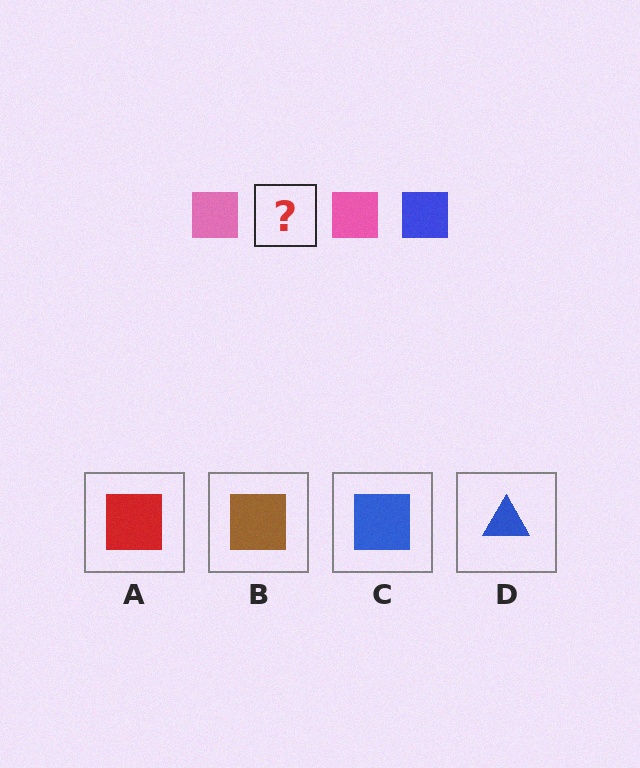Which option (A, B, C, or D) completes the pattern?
C.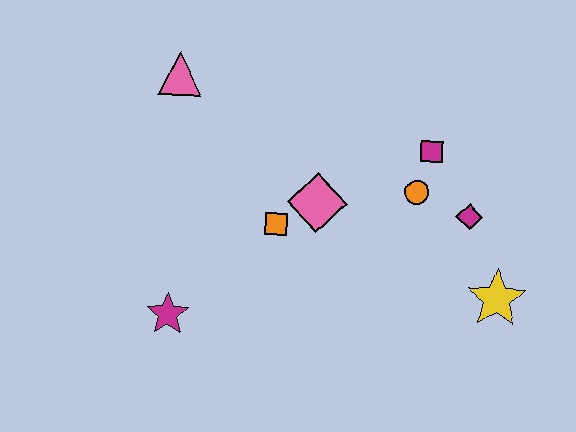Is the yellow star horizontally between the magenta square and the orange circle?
No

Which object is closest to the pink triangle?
The orange square is closest to the pink triangle.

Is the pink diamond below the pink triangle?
Yes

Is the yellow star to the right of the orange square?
Yes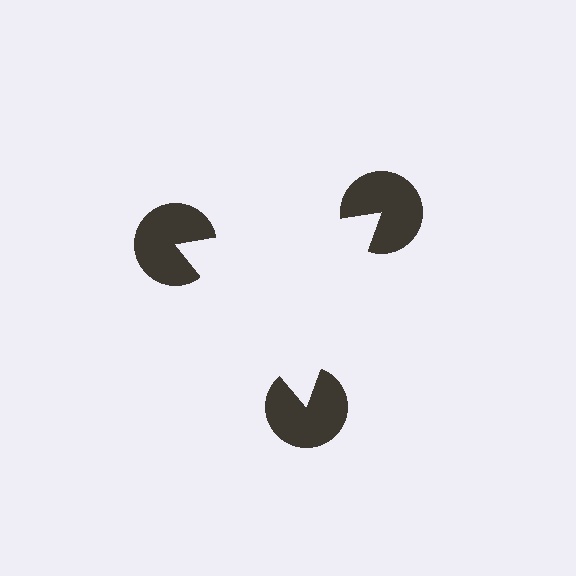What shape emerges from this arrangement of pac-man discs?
An illusory triangle — its edges are inferred from the aligned wedge cuts in the pac-man discs, not physically drawn.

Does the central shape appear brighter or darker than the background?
It typically appears slightly brighter than the background, even though no actual brightness change is drawn.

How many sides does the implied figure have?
3 sides.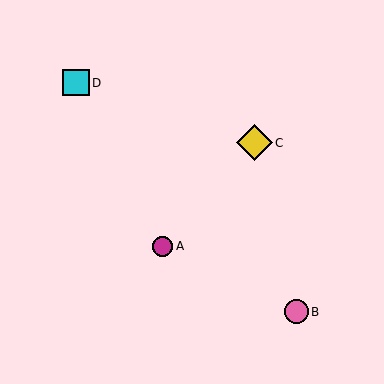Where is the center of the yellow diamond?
The center of the yellow diamond is at (254, 143).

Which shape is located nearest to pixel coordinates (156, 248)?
The magenta circle (labeled A) at (163, 246) is nearest to that location.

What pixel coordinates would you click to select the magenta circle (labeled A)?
Click at (163, 246) to select the magenta circle A.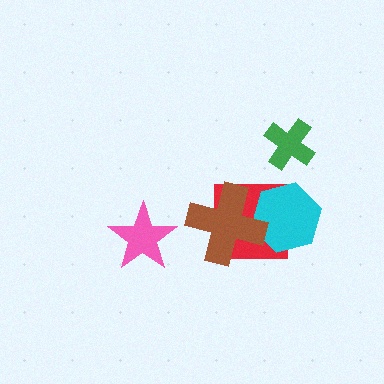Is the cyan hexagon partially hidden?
Yes, it is partially covered by another shape.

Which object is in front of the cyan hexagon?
The brown cross is in front of the cyan hexagon.